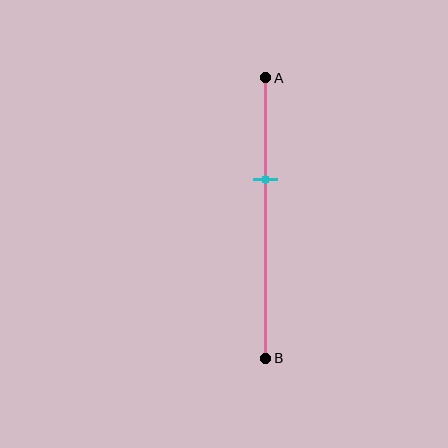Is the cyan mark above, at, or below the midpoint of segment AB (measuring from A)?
The cyan mark is above the midpoint of segment AB.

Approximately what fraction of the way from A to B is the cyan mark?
The cyan mark is approximately 35% of the way from A to B.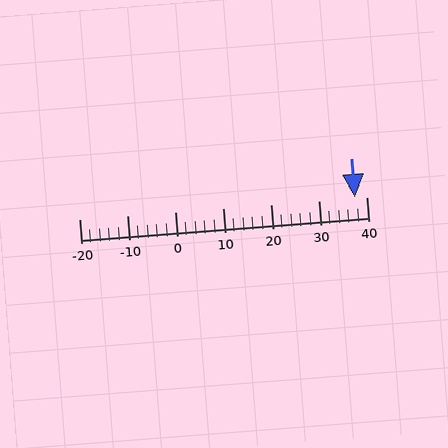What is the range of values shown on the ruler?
The ruler shows values from -20 to 40.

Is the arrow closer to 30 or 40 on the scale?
The arrow is closer to 40.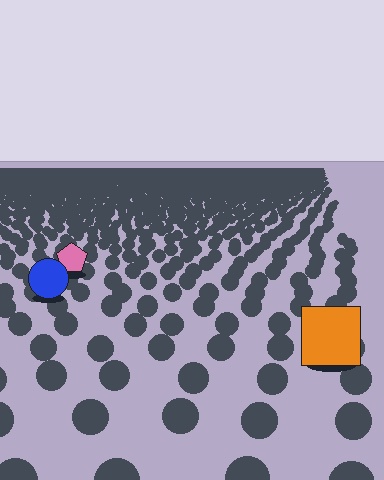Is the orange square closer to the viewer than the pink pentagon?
Yes. The orange square is closer — you can tell from the texture gradient: the ground texture is coarser near it.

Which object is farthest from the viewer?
The pink pentagon is farthest from the viewer. It appears smaller and the ground texture around it is denser.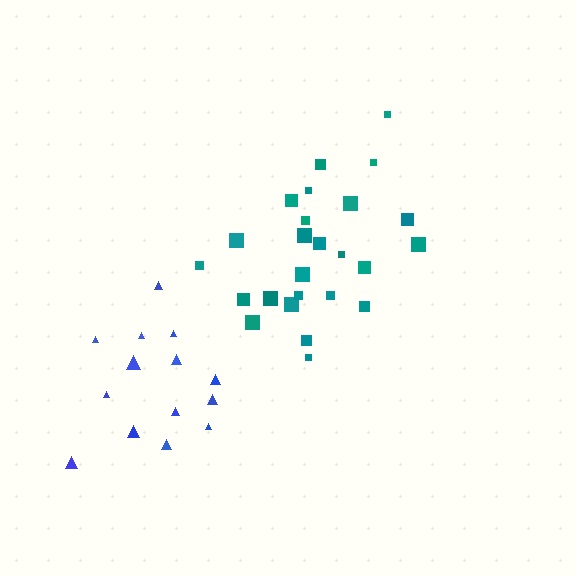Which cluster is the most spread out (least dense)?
Blue.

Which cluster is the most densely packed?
Teal.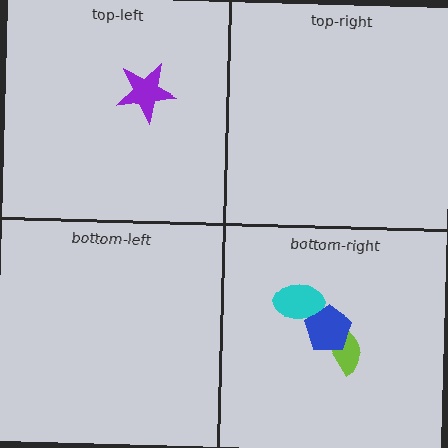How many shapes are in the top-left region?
1.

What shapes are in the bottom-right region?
The lime semicircle, the cyan ellipse, the blue pentagon.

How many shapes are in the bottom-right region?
3.